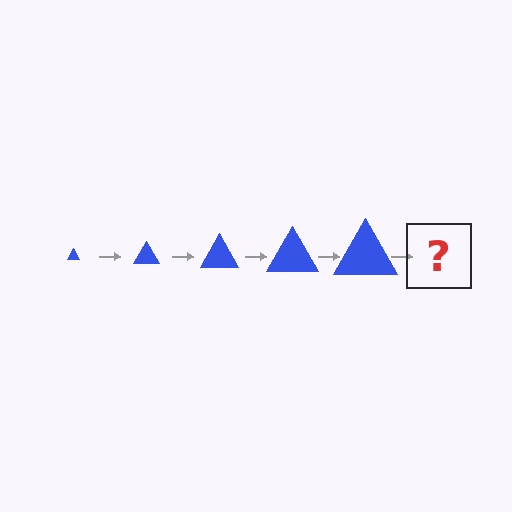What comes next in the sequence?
The next element should be a blue triangle, larger than the previous one.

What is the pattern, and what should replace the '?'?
The pattern is that the triangle gets progressively larger each step. The '?' should be a blue triangle, larger than the previous one.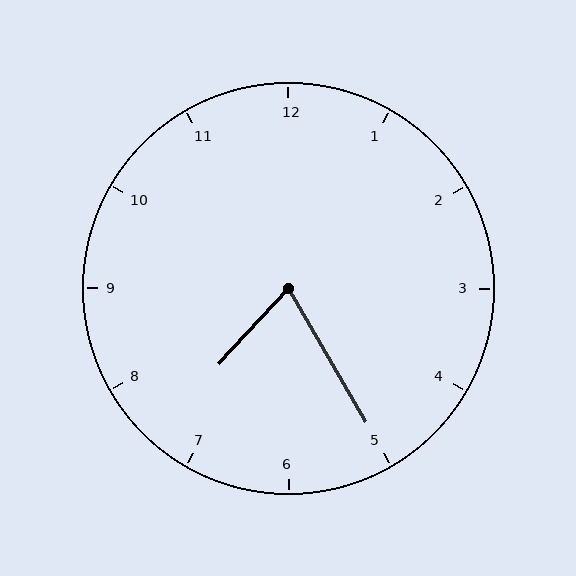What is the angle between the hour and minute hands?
Approximately 72 degrees.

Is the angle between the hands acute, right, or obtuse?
It is acute.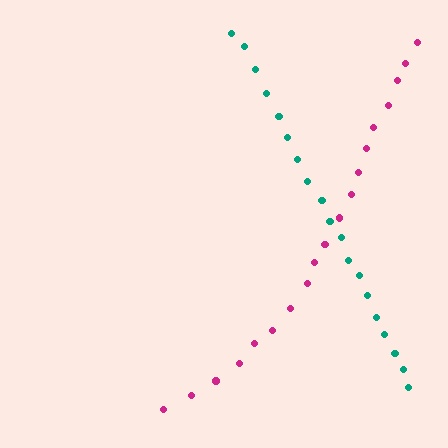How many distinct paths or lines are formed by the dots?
There are 2 distinct paths.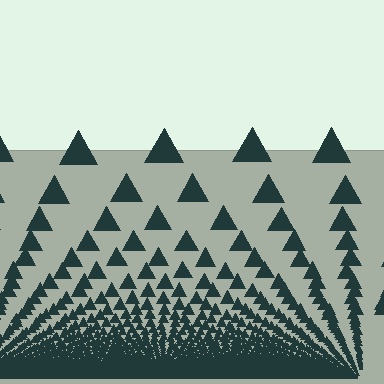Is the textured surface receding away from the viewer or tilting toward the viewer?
The surface appears to tilt toward the viewer. Texture elements get larger and sparser toward the top.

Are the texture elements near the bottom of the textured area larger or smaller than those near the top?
Smaller. The gradient is inverted — elements near the bottom are smaller and denser.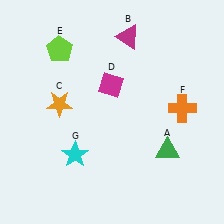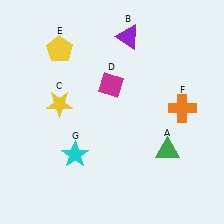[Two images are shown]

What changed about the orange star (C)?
In Image 1, C is orange. In Image 2, it changed to yellow.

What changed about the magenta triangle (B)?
In Image 1, B is magenta. In Image 2, it changed to purple.